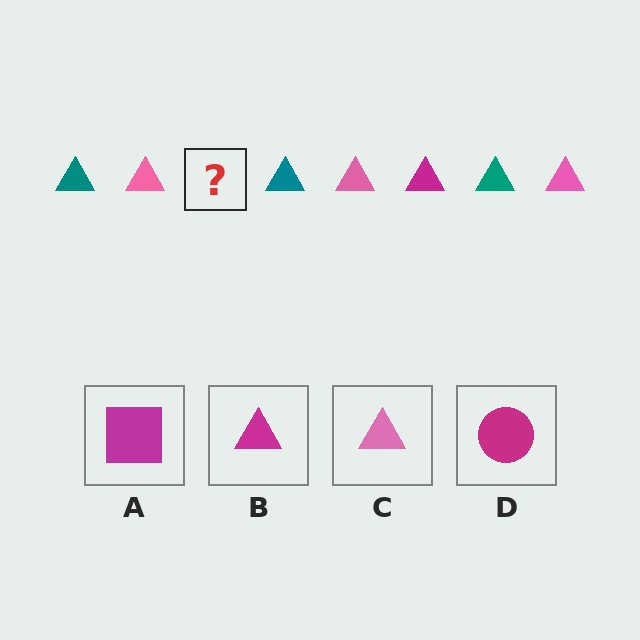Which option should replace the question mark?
Option B.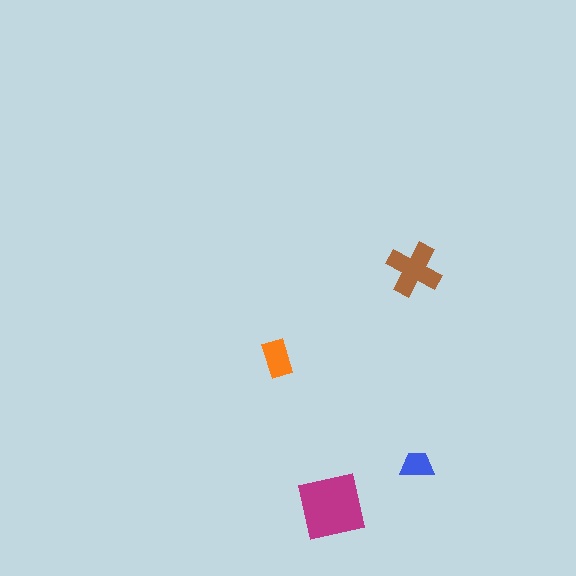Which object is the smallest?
The blue trapezoid.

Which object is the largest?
The magenta square.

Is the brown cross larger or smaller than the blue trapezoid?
Larger.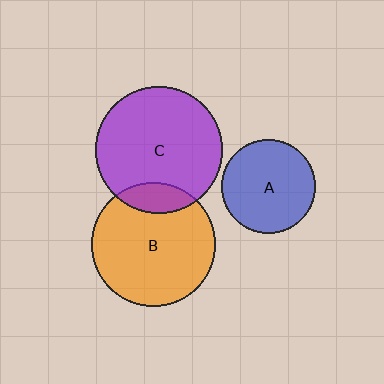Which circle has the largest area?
Circle C (purple).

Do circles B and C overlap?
Yes.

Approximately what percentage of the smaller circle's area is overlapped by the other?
Approximately 15%.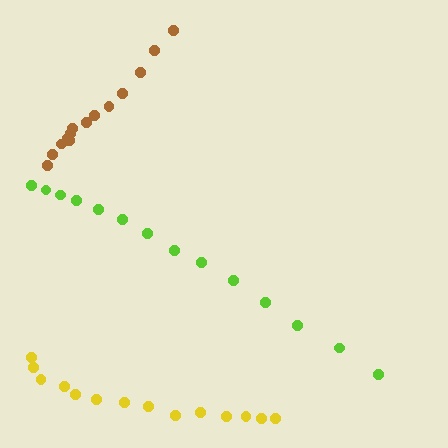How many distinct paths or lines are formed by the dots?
There are 3 distinct paths.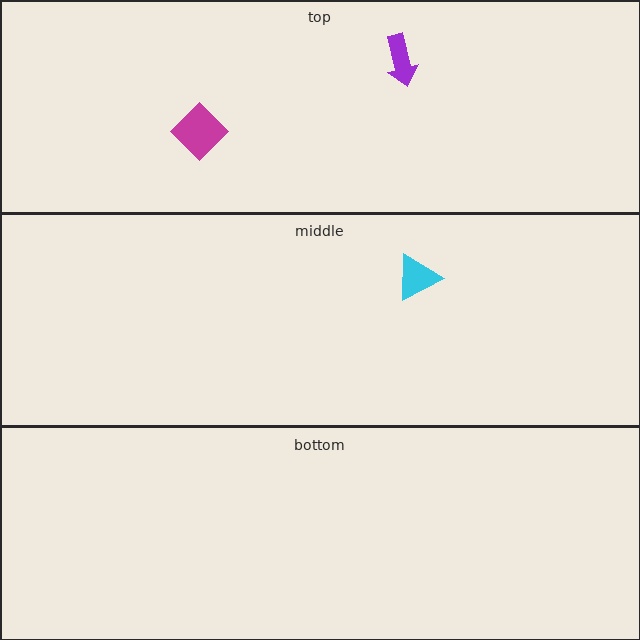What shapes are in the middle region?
The cyan triangle.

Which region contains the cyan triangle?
The middle region.